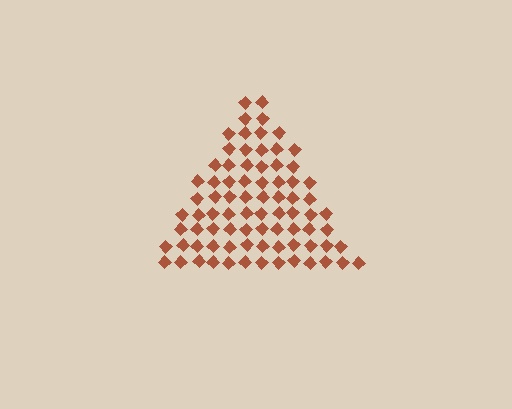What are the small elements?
The small elements are diamonds.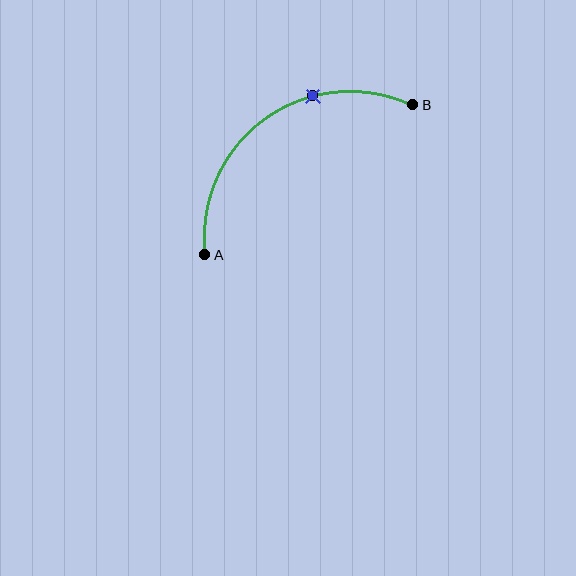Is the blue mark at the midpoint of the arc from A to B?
No. The blue mark lies on the arc but is closer to endpoint B. The arc midpoint would be at the point on the curve equidistant along the arc from both A and B.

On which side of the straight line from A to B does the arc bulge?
The arc bulges above and to the left of the straight line connecting A and B.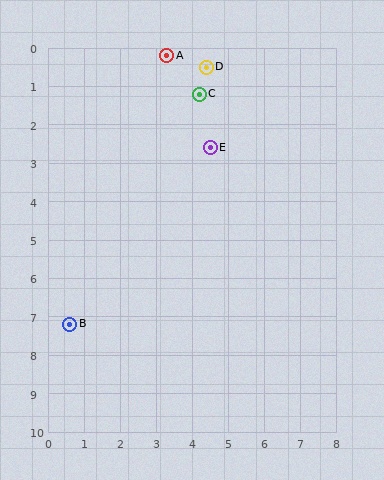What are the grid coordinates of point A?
Point A is at approximately (3.3, 0.2).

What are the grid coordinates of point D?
Point D is at approximately (4.4, 0.5).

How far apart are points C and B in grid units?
Points C and B are about 7.0 grid units apart.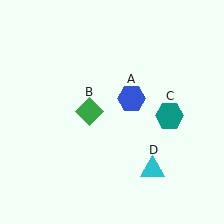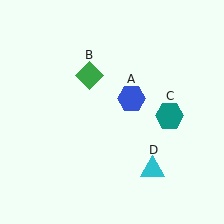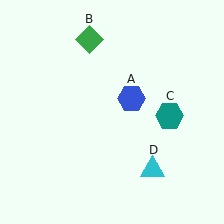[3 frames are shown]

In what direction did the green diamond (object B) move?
The green diamond (object B) moved up.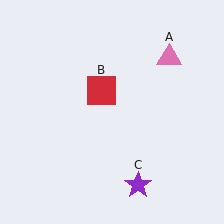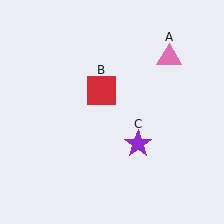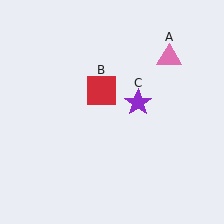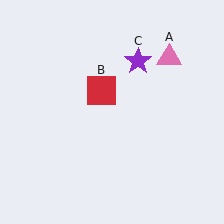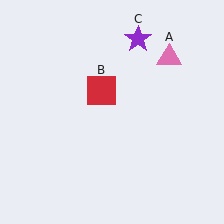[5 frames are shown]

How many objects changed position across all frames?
1 object changed position: purple star (object C).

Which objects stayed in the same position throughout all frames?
Pink triangle (object A) and red square (object B) remained stationary.